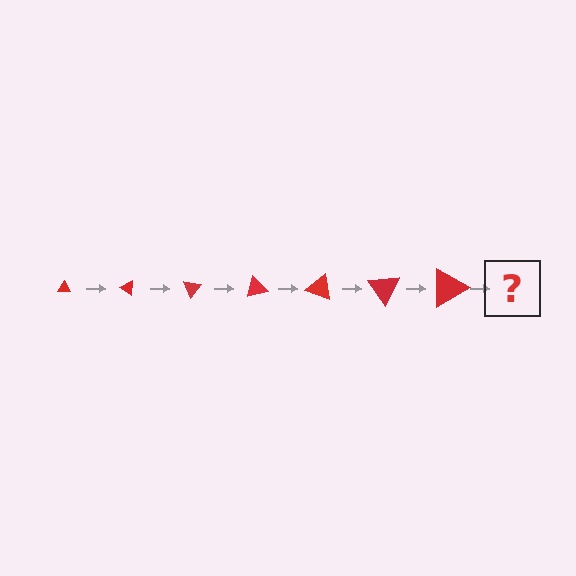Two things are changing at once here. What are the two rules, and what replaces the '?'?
The two rules are that the triangle grows larger each step and it rotates 35 degrees each step. The '?' should be a triangle, larger than the previous one and rotated 245 degrees from the start.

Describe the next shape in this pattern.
It should be a triangle, larger than the previous one and rotated 245 degrees from the start.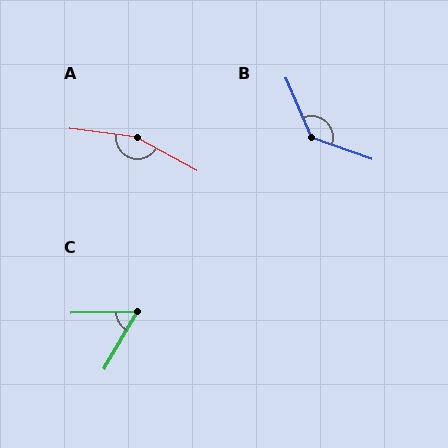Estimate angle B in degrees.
Approximately 132 degrees.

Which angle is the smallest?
C, at approximately 59 degrees.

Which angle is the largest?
A, at approximately 159 degrees.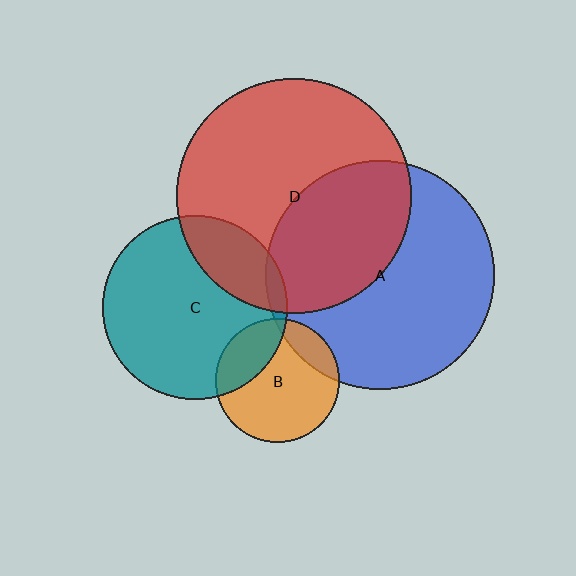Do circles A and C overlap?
Yes.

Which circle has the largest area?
Circle D (red).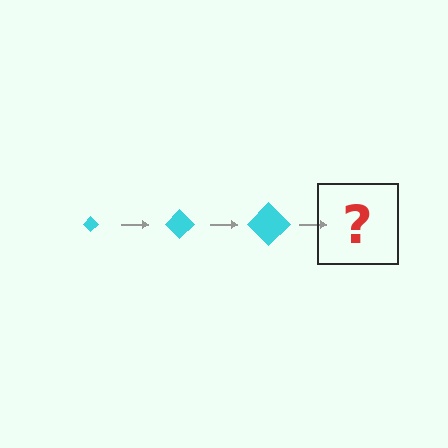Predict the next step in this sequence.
The next step is a cyan diamond, larger than the previous one.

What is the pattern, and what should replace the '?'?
The pattern is that the diamond gets progressively larger each step. The '?' should be a cyan diamond, larger than the previous one.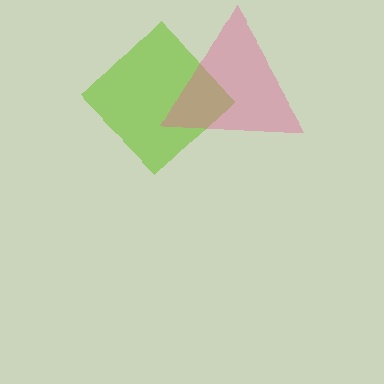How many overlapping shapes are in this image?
There are 2 overlapping shapes in the image.